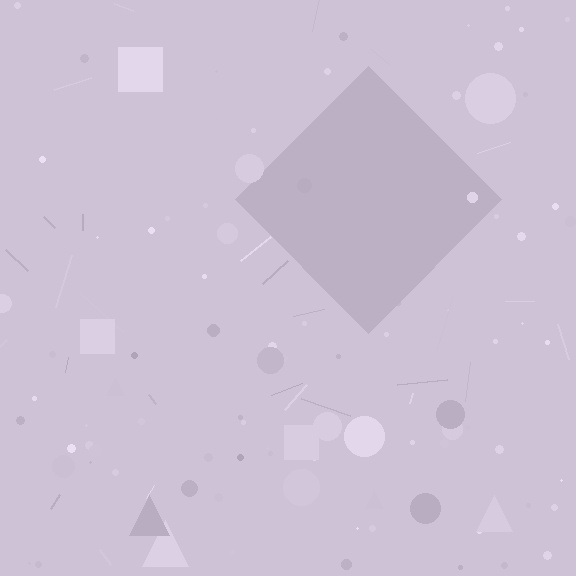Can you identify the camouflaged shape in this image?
The camouflaged shape is a diamond.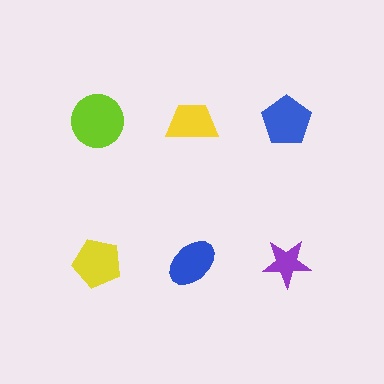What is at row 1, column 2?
A yellow trapezoid.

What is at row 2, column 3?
A purple star.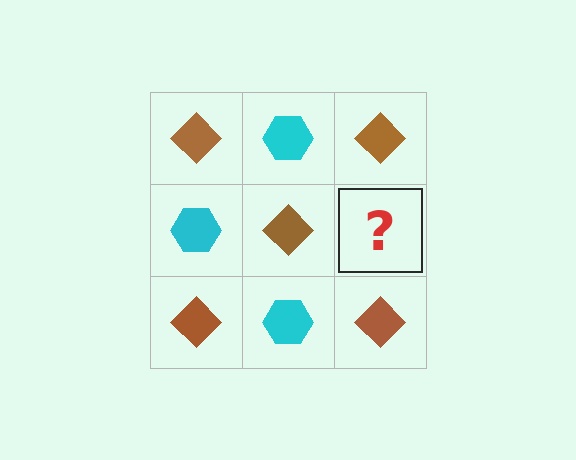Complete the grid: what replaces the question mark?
The question mark should be replaced with a cyan hexagon.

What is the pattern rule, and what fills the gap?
The rule is that it alternates brown diamond and cyan hexagon in a checkerboard pattern. The gap should be filled with a cyan hexagon.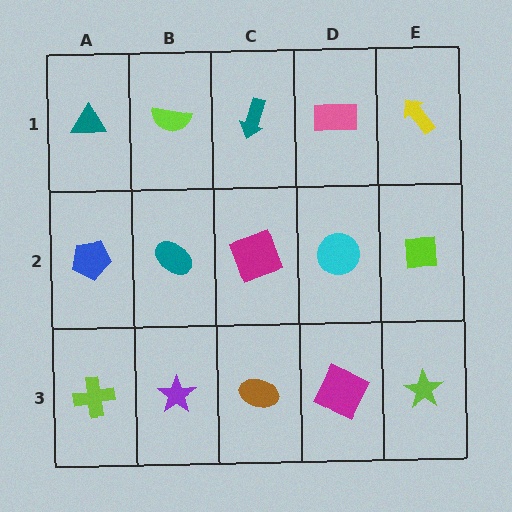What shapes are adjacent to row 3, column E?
A lime square (row 2, column E), a magenta square (row 3, column D).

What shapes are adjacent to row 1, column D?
A cyan circle (row 2, column D), a teal arrow (row 1, column C), a yellow arrow (row 1, column E).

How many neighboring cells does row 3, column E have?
2.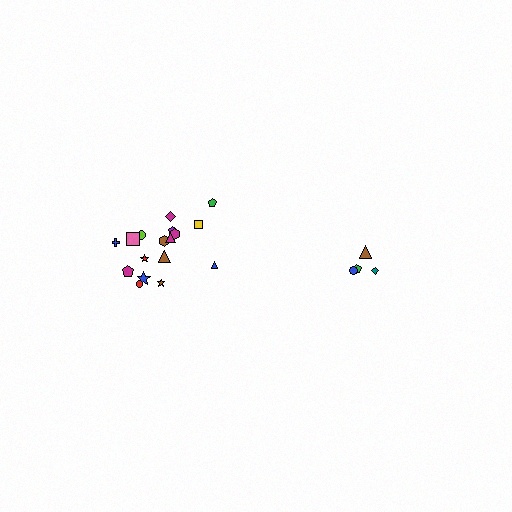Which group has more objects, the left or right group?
The left group.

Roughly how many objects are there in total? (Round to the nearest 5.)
Roughly 20 objects in total.